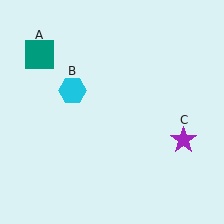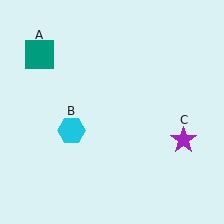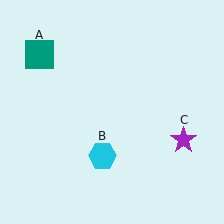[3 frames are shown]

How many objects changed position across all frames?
1 object changed position: cyan hexagon (object B).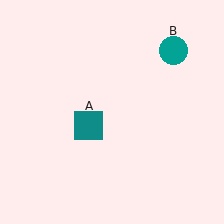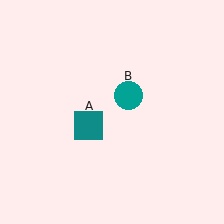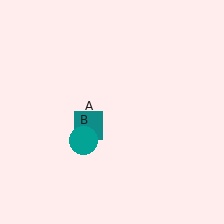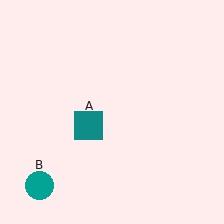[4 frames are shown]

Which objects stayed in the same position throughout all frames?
Teal square (object A) remained stationary.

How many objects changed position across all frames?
1 object changed position: teal circle (object B).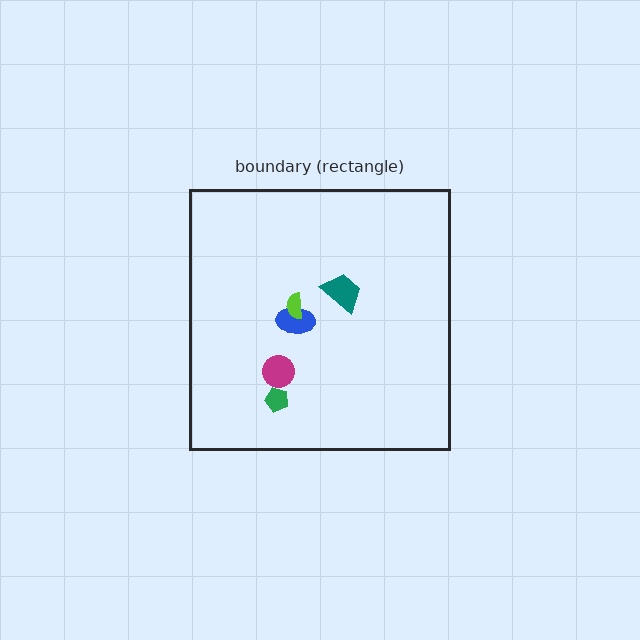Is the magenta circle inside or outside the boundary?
Inside.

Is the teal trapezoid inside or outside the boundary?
Inside.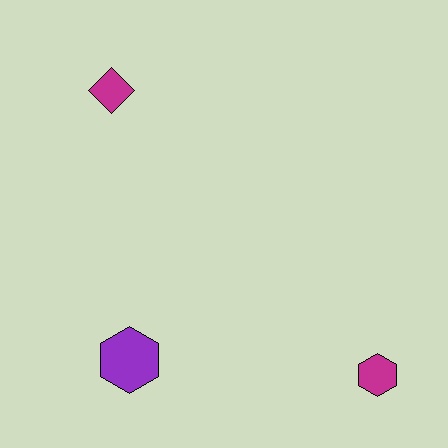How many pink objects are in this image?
There are no pink objects.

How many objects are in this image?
There are 3 objects.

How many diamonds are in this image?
There is 1 diamond.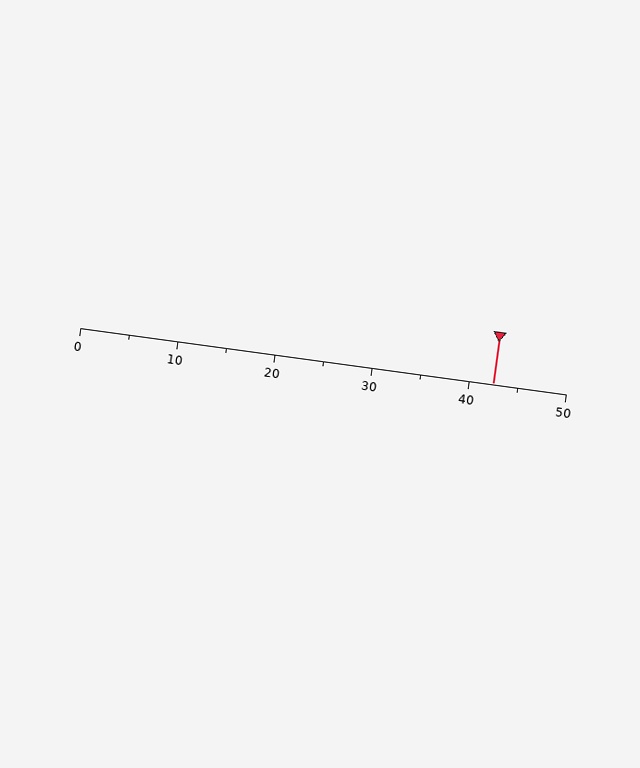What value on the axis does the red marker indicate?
The marker indicates approximately 42.5.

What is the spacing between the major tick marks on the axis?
The major ticks are spaced 10 apart.